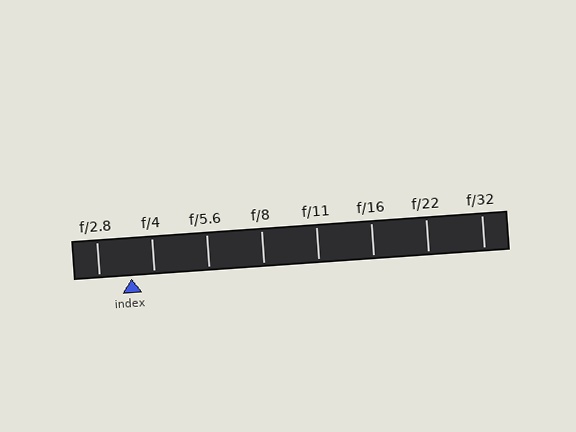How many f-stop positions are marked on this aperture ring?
There are 8 f-stop positions marked.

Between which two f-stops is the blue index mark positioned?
The index mark is between f/2.8 and f/4.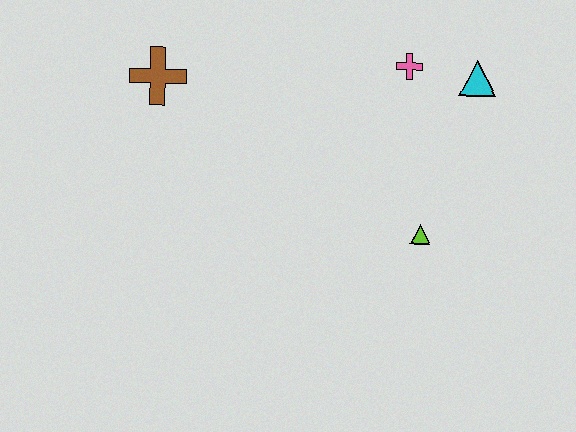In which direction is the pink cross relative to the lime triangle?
The pink cross is above the lime triangle.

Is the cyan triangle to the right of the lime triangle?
Yes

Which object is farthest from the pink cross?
The brown cross is farthest from the pink cross.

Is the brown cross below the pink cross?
Yes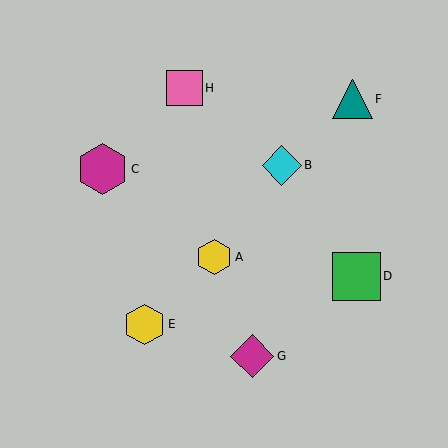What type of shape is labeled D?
Shape D is a green square.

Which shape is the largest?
The magenta hexagon (labeled C) is the largest.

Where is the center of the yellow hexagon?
The center of the yellow hexagon is at (144, 324).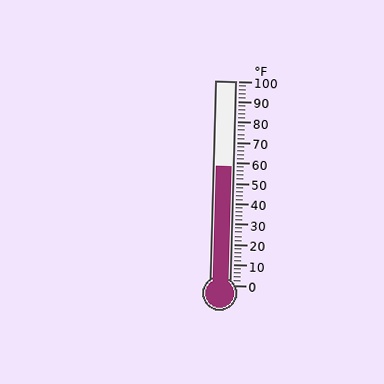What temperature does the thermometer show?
The thermometer shows approximately 58°F.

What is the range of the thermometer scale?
The thermometer scale ranges from 0°F to 100°F.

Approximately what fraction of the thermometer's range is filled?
The thermometer is filled to approximately 60% of its range.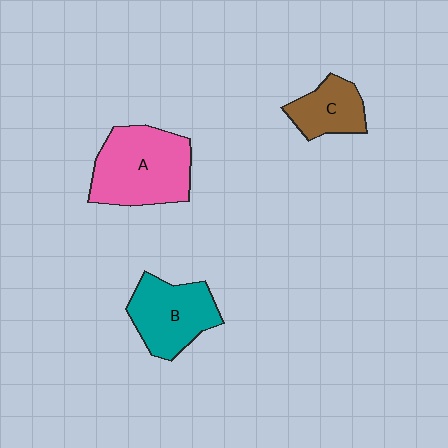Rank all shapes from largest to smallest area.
From largest to smallest: A (pink), B (teal), C (brown).